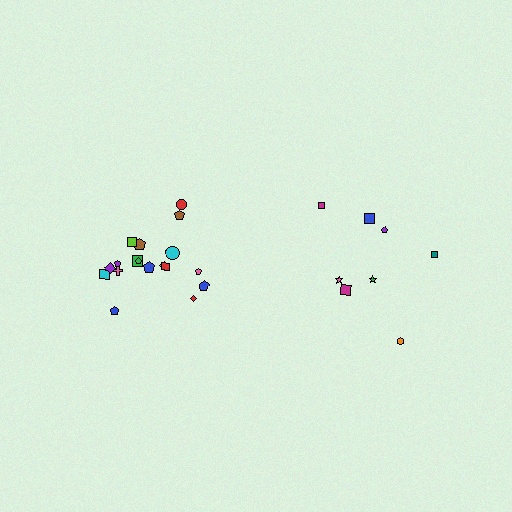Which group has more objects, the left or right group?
The left group.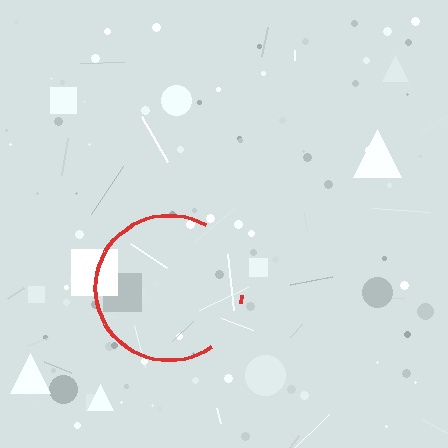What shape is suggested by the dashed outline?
The dashed outline suggests a circle.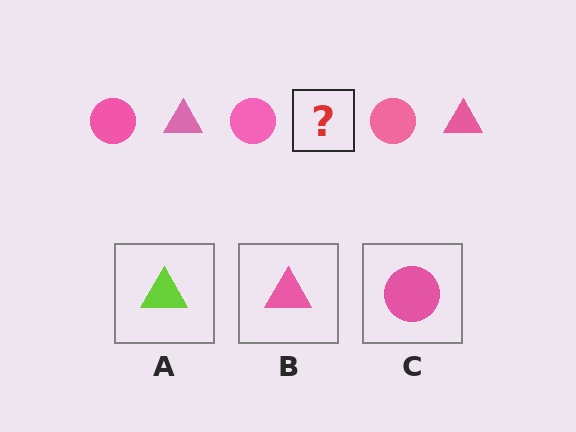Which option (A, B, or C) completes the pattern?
B.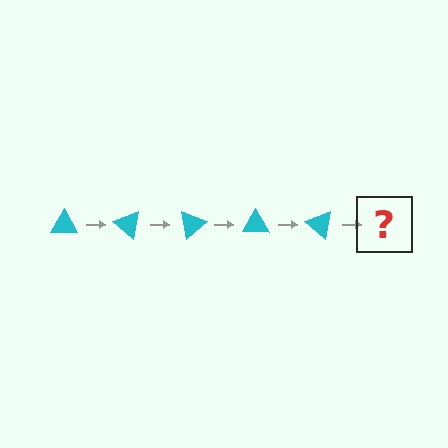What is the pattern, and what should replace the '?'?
The pattern is that the triangle rotates 40 degrees each step. The '?' should be a cyan triangle rotated 200 degrees.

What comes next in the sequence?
The next element should be a cyan triangle rotated 200 degrees.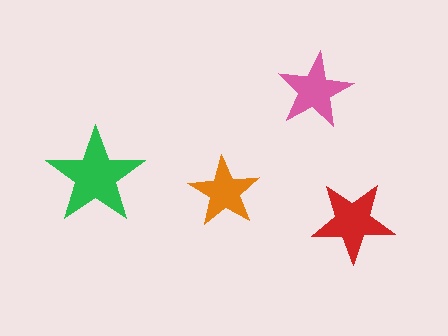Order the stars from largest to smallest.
the green one, the red one, the pink one, the orange one.